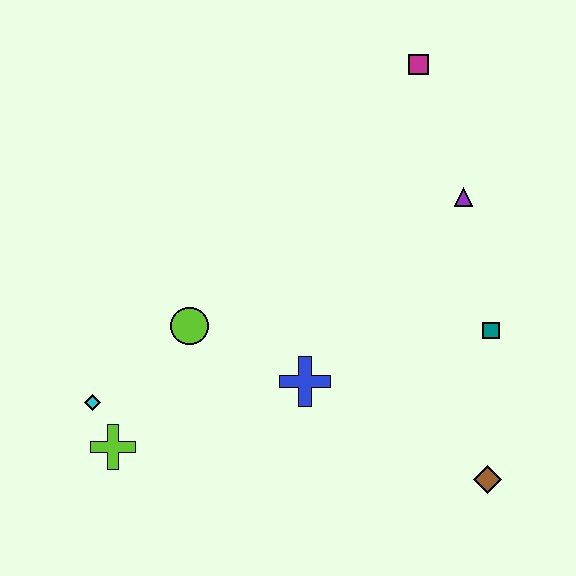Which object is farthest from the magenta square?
The lime cross is farthest from the magenta square.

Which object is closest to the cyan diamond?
The lime cross is closest to the cyan diamond.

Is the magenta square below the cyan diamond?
No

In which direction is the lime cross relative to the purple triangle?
The lime cross is to the left of the purple triangle.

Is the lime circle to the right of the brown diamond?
No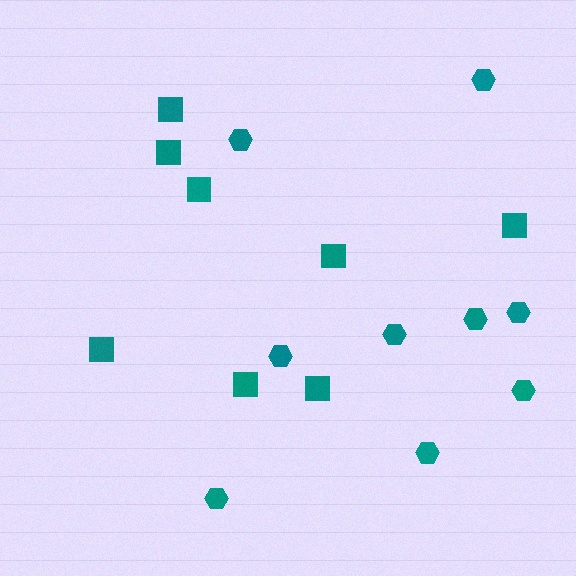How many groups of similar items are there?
There are 2 groups: one group of hexagons (9) and one group of squares (8).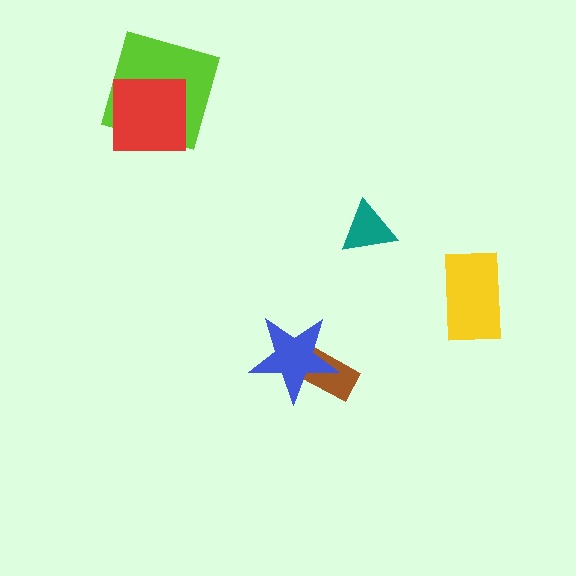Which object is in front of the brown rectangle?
The blue star is in front of the brown rectangle.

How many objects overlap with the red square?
1 object overlaps with the red square.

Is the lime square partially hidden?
Yes, it is partially covered by another shape.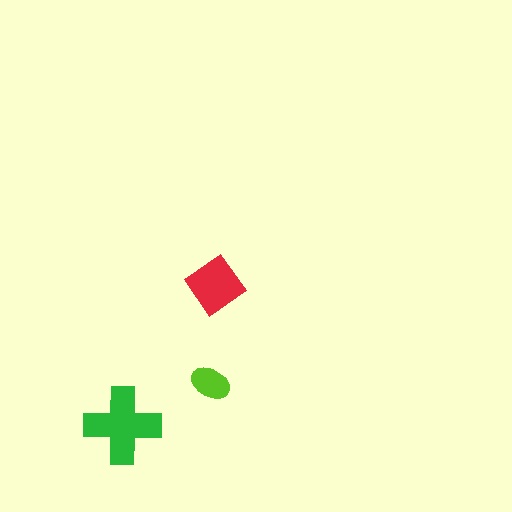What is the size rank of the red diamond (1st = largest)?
2nd.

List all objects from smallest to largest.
The lime ellipse, the red diamond, the green cross.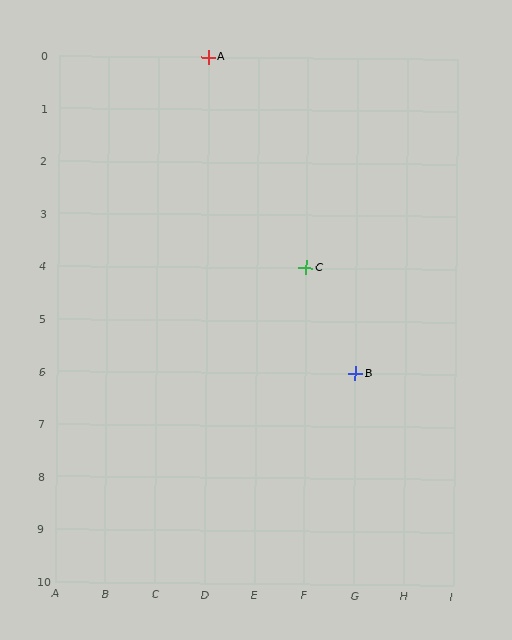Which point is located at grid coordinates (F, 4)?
Point C is at (F, 4).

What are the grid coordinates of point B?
Point B is at grid coordinates (G, 6).